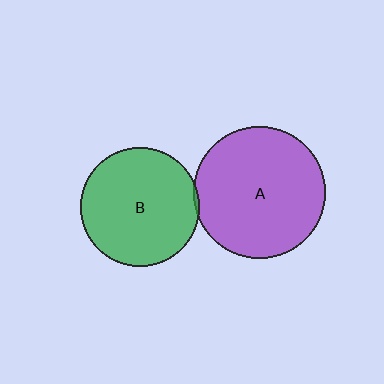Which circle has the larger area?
Circle A (purple).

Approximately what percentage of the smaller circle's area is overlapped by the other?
Approximately 5%.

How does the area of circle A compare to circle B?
Approximately 1.2 times.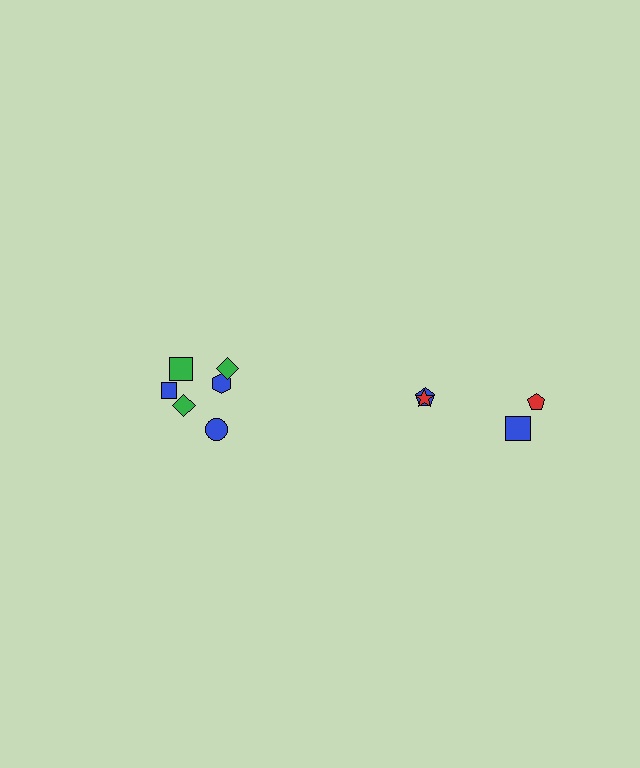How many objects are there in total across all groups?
There are 10 objects.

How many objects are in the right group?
There are 4 objects.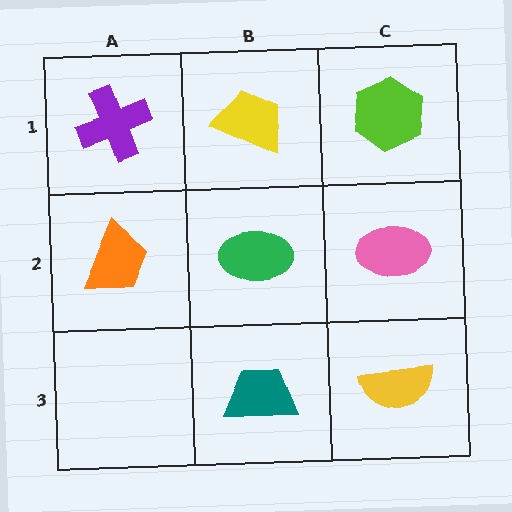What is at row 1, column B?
A yellow trapezoid.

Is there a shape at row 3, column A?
No, that cell is empty.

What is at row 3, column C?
A yellow semicircle.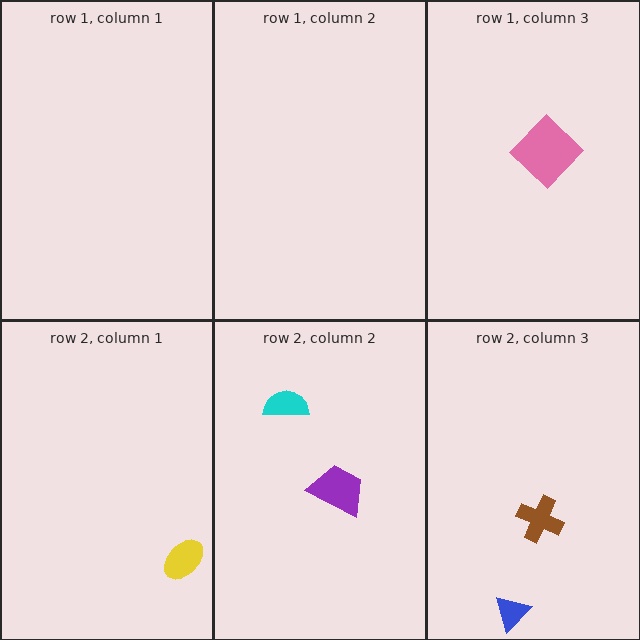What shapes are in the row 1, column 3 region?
The pink diamond.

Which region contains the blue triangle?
The row 2, column 3 region.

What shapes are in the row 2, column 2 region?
The purple trapezoid, the cyan semicircle.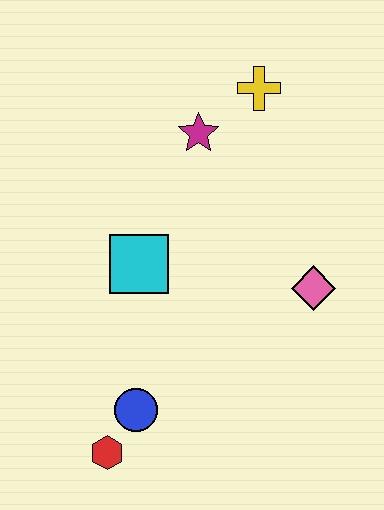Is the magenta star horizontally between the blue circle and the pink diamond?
Yes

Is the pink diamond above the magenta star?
No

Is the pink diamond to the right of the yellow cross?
Yes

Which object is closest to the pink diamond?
The cyan square is closest to the pink diamond.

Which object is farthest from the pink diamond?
The red hexagon is farthest from the pink diamond.